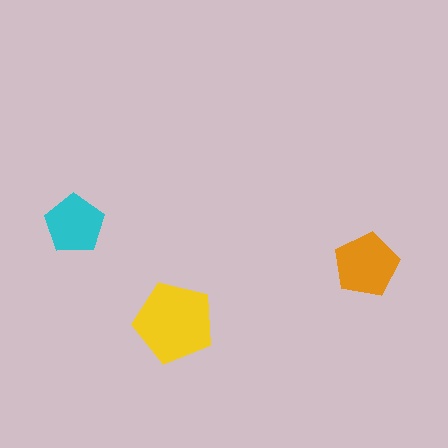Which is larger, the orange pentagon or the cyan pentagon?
The orange one.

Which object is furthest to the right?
The orange pentagon is rightmost.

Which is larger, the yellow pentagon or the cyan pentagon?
The yellow one.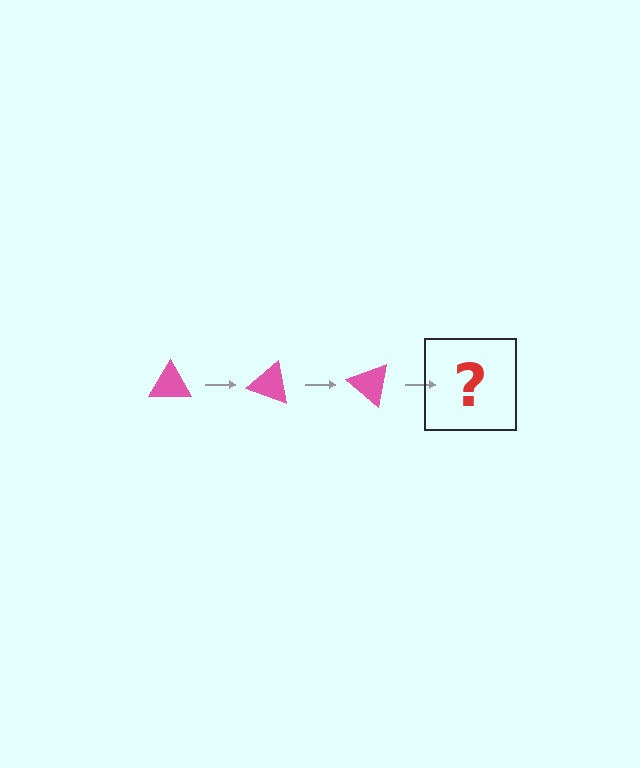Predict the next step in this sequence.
The next step is a pink triangle rotated 60 degrees.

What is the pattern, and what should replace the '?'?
The pattern is that the triangle rotates 20 degrees each step. The '?' should be a pink triangle rotated 60 degrees.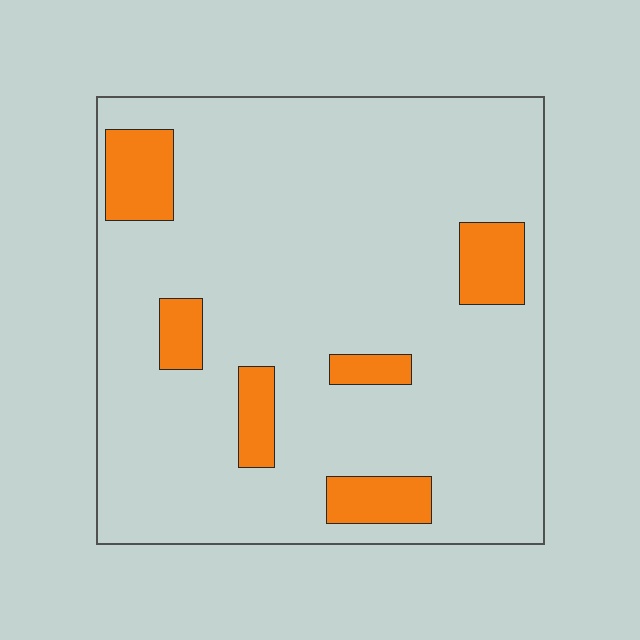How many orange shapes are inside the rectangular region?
6.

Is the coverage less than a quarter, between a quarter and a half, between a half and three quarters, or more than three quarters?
Less than a quarter.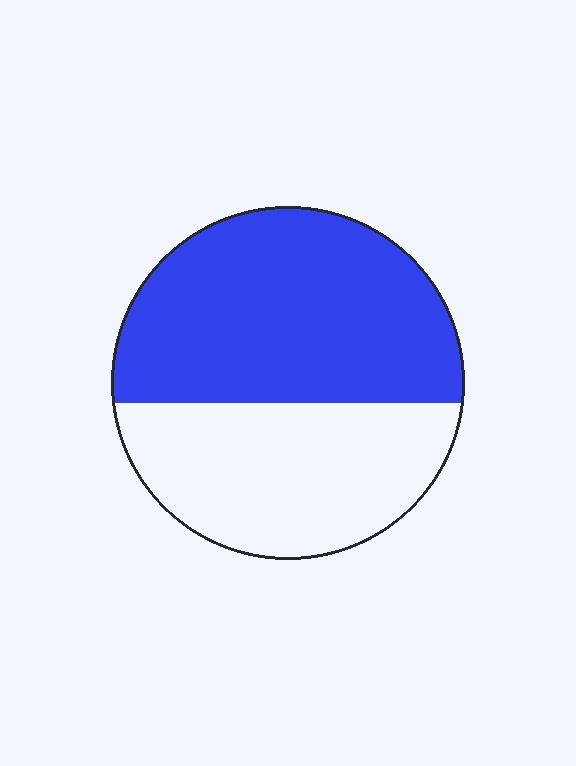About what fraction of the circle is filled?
About three fifths (3/5).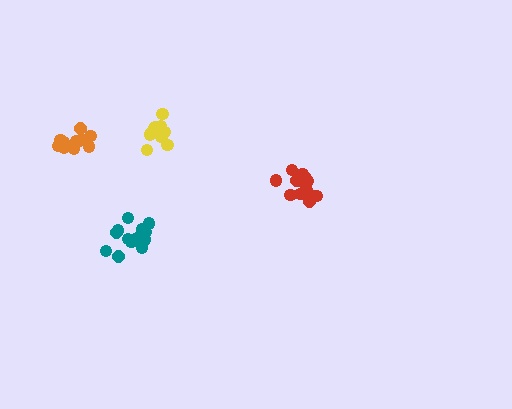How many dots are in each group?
Group 1: 11 dots, Group 2: 12 dots, Group 3: 11 dots, Group 4: 14 dots (48 total).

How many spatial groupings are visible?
There are 4 spatial groupings.